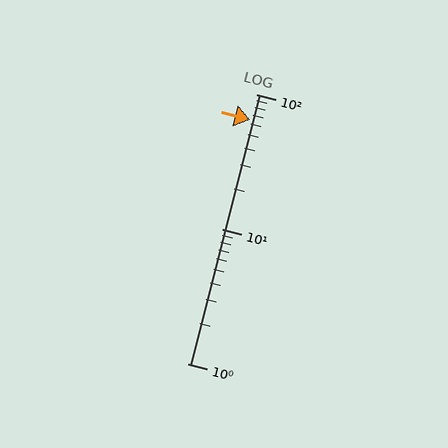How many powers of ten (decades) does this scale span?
The scale spans 2 decades, from 1 to 100.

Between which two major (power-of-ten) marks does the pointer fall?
The pointer is between 10 and 100.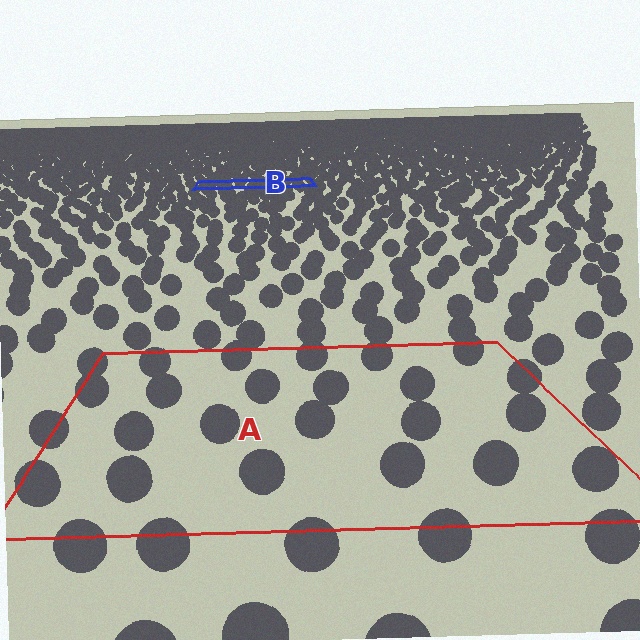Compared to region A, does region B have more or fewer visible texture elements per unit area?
Region B has more texture elements per unit area — they are packed more densely because it is farther away.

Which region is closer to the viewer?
Region A is closer. The texture elements there are larger and more spread out.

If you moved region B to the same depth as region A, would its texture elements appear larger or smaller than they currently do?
They would appear larger. At a closer depth, the same texture elements are projected at a bigger on-screen size.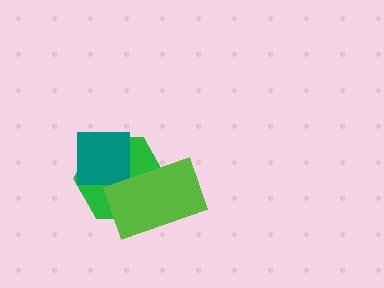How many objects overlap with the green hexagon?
2 objects overlap with the green hexagon.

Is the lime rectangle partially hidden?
No, no other shape covers it.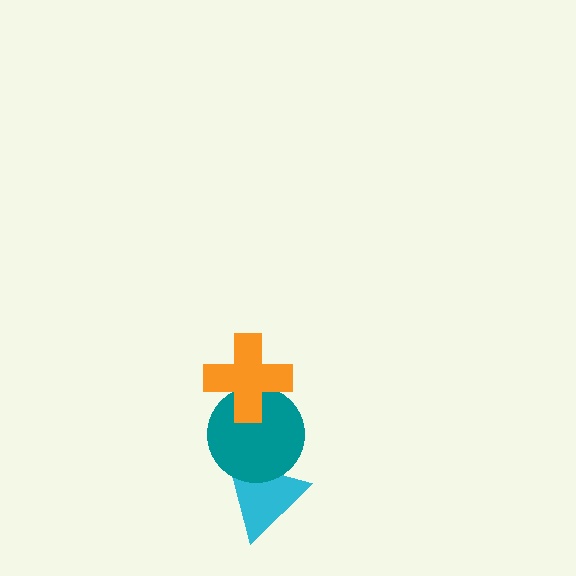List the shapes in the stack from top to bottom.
From top to bottom: the orange cross, the teal circle, the cyan triangle.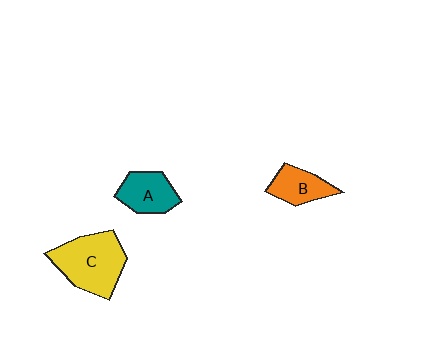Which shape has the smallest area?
Shape B (orange).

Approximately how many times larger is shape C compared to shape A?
Approximately 1.7 times.